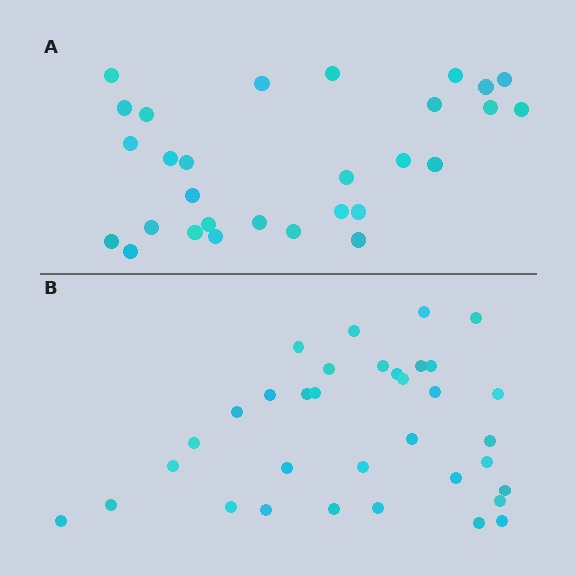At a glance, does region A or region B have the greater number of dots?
Region B (the bottom region) has more dots.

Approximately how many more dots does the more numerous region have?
Region B has about 5 more dots than region A.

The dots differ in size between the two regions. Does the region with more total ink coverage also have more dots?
No. Region A has more total ink coverage because its dots are larger, but region B actually contains more individual dots. Total area can be misleading — the number of items is what matters here.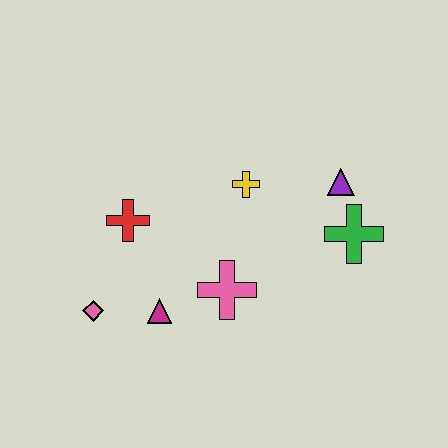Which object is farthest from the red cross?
The green cross is farthest from the red cross.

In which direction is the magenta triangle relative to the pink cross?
The magenta triangle is to the left of the pink cross.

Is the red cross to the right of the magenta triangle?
No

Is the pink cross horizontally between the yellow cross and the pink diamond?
Yes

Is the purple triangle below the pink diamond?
No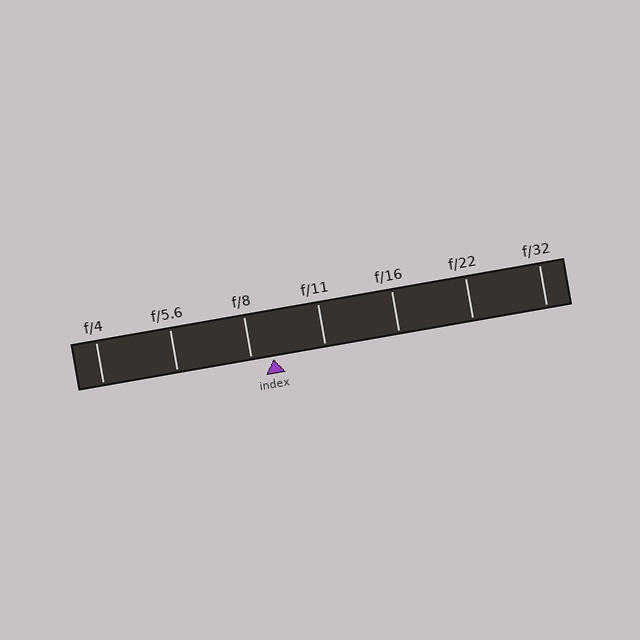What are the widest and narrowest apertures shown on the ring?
The widest aperture shown is f/4 and the narrowest is f/32.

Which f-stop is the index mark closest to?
The index mark is closest to f/8.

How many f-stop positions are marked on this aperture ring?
There are 7 f-stop positions marked.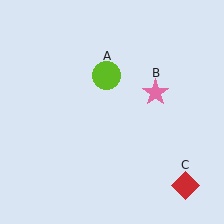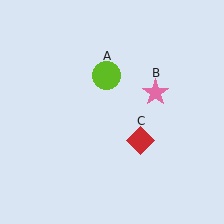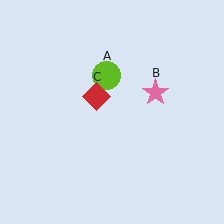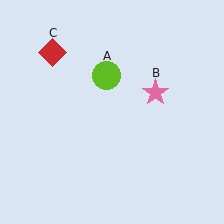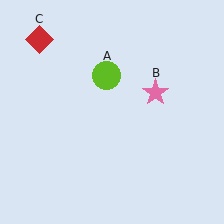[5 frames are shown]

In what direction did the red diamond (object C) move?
The red diamond (object C) moved up and to the left.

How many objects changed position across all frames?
1 object changed position: red diamond (object C).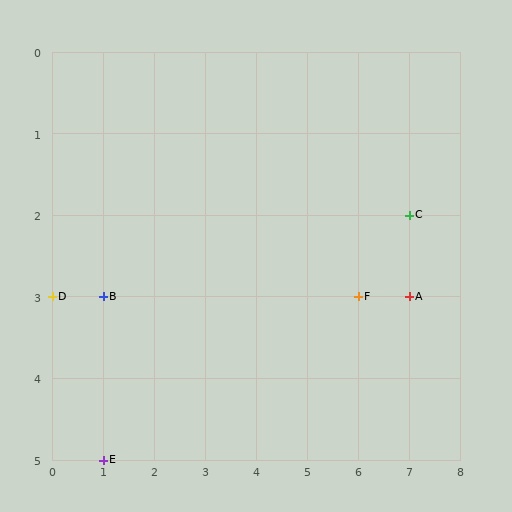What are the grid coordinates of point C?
Point C is at grid coordinates (7, 2).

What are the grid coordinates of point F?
Point F is at grid coordinates (6, 3).